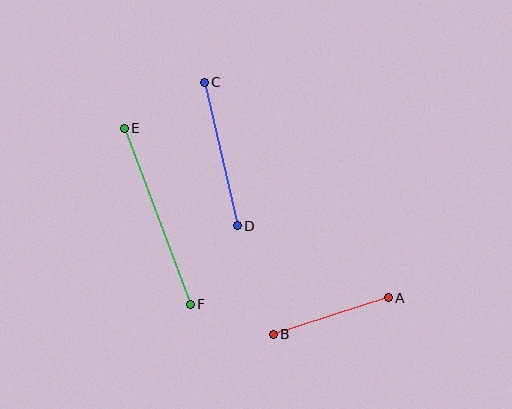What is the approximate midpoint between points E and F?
The midpoint is at approximately (157, 216) pixels.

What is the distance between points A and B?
The distance is approximately 121 pixels.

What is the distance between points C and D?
The distance is approximately 147 pixels.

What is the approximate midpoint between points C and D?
The midpoint is at approximately (221, 154) pixels.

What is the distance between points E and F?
The distance is approximately 188 pixels.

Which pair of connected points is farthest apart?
Points E and F are farthest apart.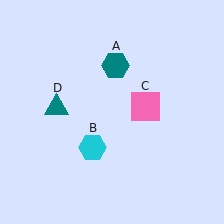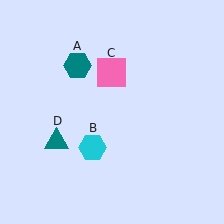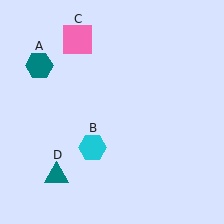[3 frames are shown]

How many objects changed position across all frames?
3 objects changed position: teal hexagon (object A), pink square (object C), teal triangle (object D).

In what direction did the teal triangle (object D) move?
The teal triangle (object D) moved down.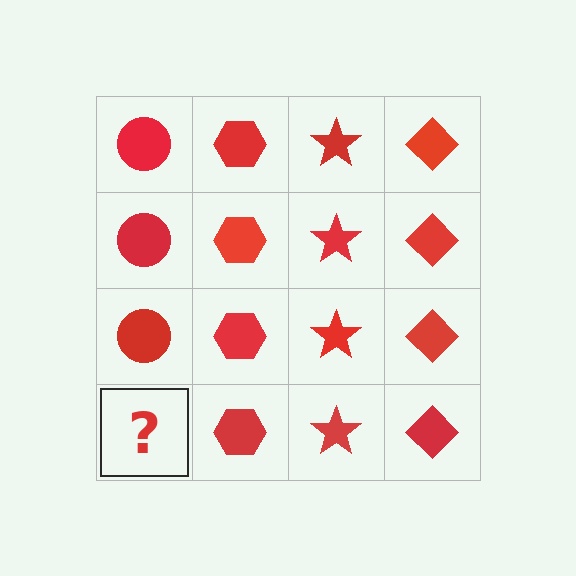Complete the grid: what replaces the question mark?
The question mark should be replaced with a red circle.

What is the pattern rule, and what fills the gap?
The rule is that each column has a consistent shape. The gap should be filled with a red circle.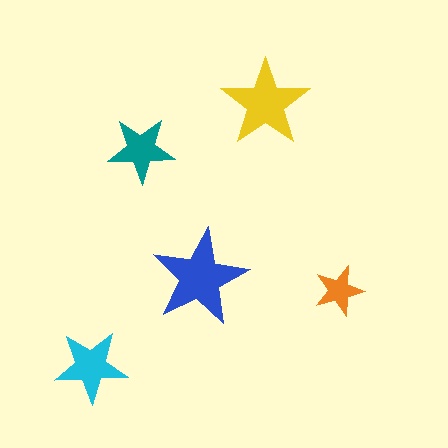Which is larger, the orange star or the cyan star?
The cyan one.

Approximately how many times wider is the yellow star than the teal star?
About 1.5 times wider.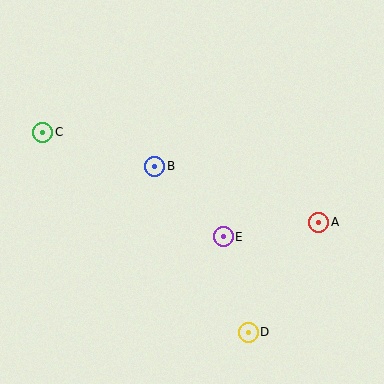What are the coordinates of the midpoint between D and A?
The midpoint between D and A is at (284, 277).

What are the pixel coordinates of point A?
Point A is at (319, 222).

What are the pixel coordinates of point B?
Point B is at (154, 166).